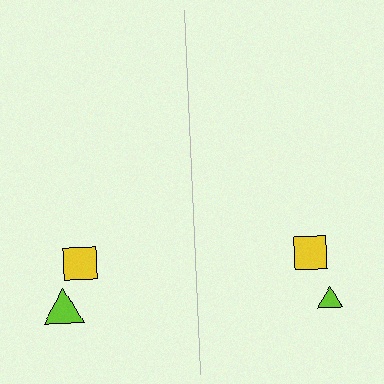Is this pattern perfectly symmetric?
No, the pattern is not perfectly symmetric. The lime triangle on the right side has a different size than its mirror counterpart.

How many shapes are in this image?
There are 4 shapes in this image.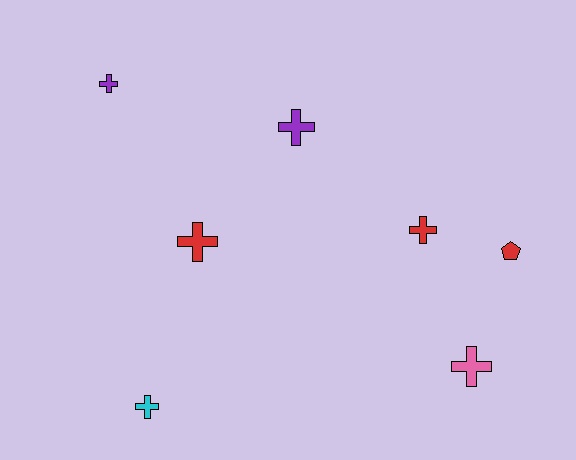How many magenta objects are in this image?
There are no magenta objects.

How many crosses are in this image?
There are 6 crosses.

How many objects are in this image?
There are 7 objects.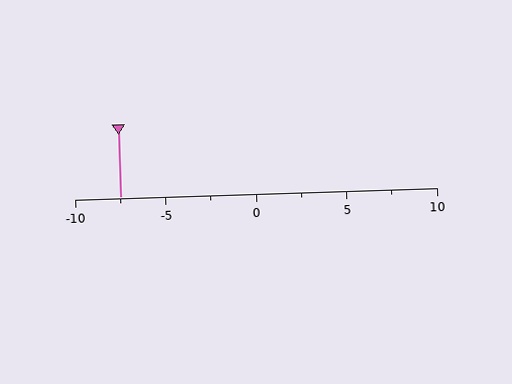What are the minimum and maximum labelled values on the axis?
The axis runs from -10 to 10.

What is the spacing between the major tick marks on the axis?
The major ticks are spaced 5 apart.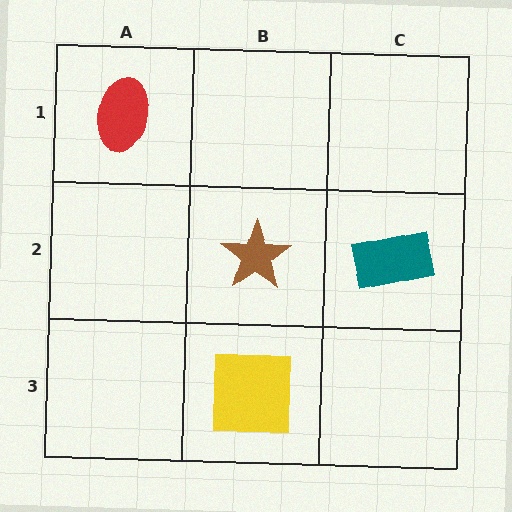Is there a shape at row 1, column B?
No, that cell is empty.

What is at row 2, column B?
A brown star.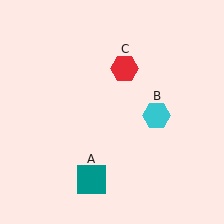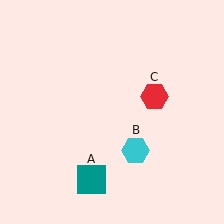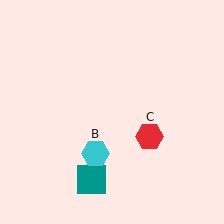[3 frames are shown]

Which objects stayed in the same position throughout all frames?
Teal square (object A) remained stationary.